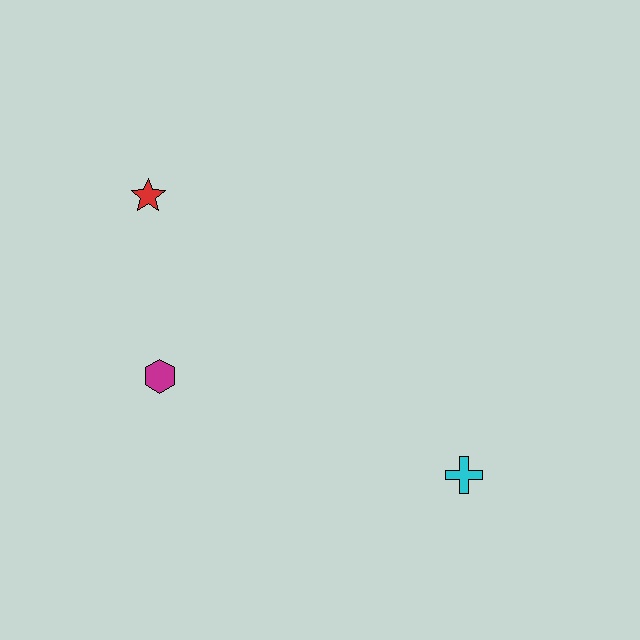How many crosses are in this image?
There is 1 cross.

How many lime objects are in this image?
There are no lime objects.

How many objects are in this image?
There are 3 objects.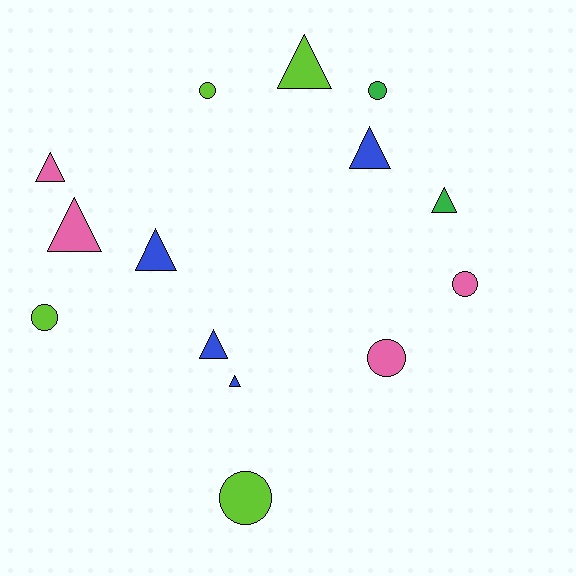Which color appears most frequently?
Lime, with 4 objects.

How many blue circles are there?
There are no blue circles.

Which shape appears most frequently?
Triangle, with 8 objects.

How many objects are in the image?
There are 14 objects.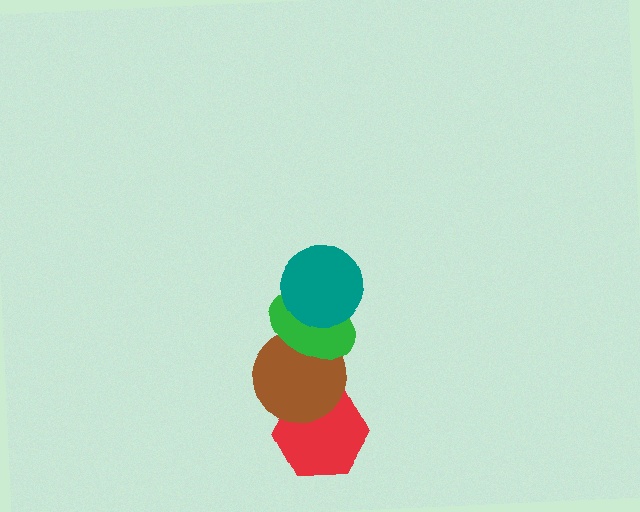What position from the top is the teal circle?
The teal circle is 1st from the top.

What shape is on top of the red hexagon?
The brown circle is on top of the red hexagon.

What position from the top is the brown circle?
The brown circle is 3rd from the top.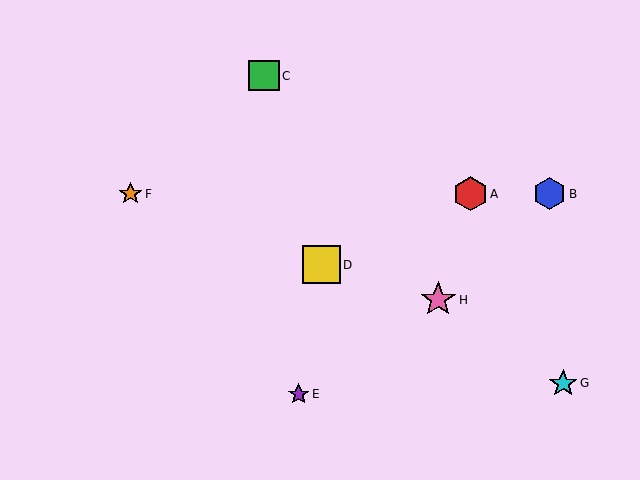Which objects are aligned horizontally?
Objects A, B, F are aligned horizontally.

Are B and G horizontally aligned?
No, B is at y≈194 and G is at y≈383.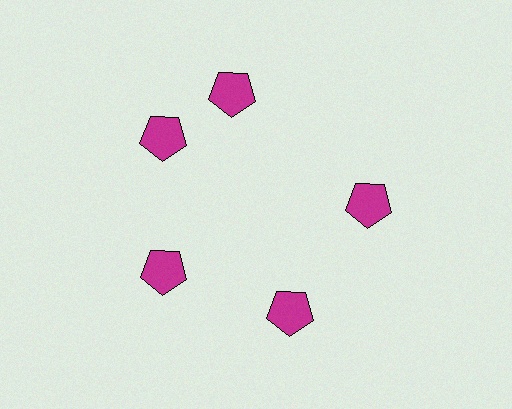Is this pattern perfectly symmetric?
No. The 5 magenta pentagons are arranged in a ring, but one element near the 1 o'clock position is rotated out of alignment along the ring, breaking the 5-fold rotational symmetry.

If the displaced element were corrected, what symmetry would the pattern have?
It would have 5-fold rotational symmetry — the pattern would map onto itself every 72 degrees.